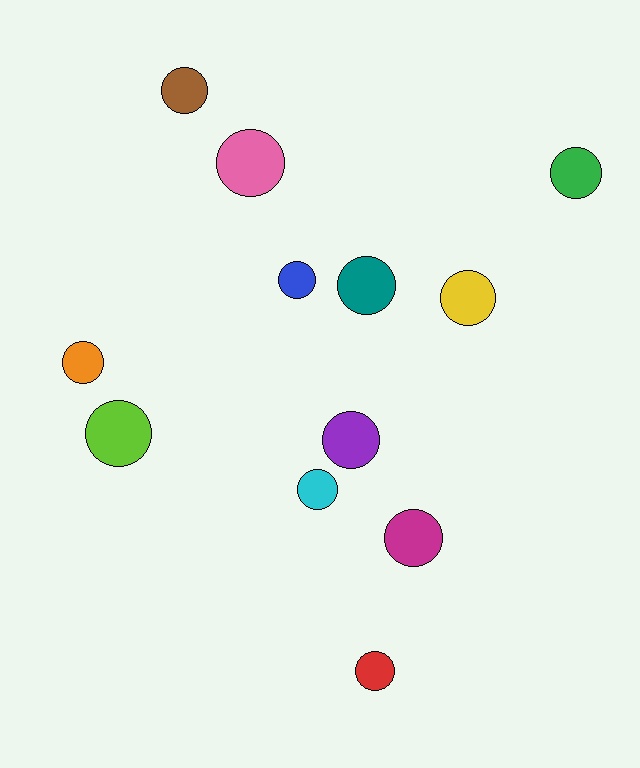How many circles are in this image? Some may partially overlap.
There are 12 circles.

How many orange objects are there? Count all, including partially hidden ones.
There is 1 orange object.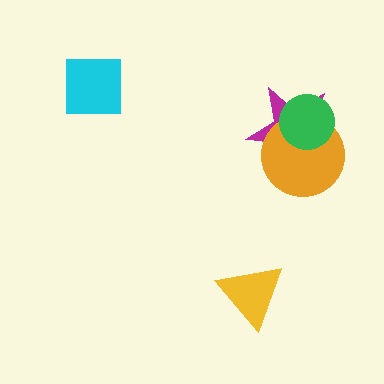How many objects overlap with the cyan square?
0 objects overlap with the cyan square.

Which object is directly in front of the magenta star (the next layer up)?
The orange circle is directly in front of the magenta star.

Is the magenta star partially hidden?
Yes, it is partially covered by another shape.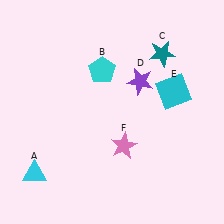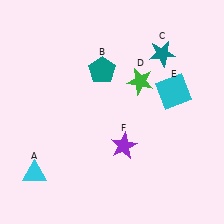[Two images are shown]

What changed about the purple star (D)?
In Image 1, D is purple. In Image 2, it changed to green.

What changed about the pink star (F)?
In Image 1, F is pink. In Image 2, it changed to purple.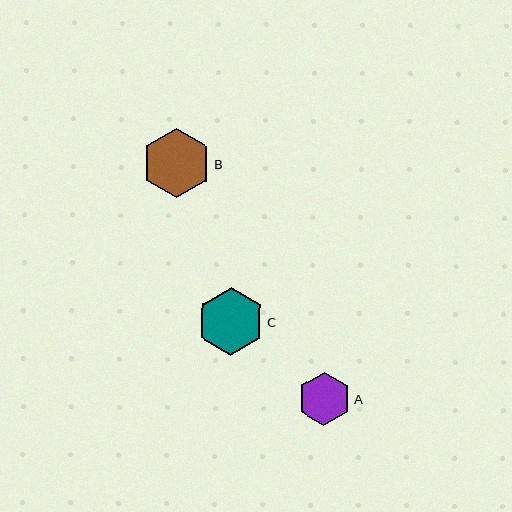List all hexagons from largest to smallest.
From largest to smallest: B, C, A.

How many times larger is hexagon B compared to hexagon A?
Hexagon B is approximately 1.3 times the size of hexagon A.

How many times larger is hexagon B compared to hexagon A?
Hexagon B is approximately 1.3 times the size of hexagon A.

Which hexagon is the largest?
Hexagon B is the largest with a size of approximately 70 pixels.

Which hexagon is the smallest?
Hexagon A is the smallest with a size of approximately 53 pixels.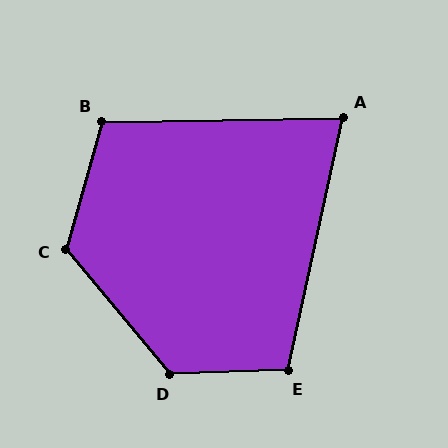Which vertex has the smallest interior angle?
A, at approximately 77 degrees.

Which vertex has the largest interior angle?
D, at approximately 128 degrees.